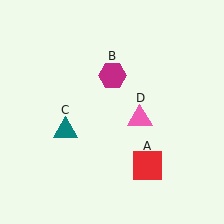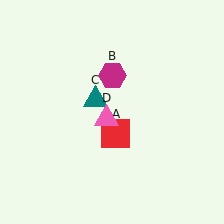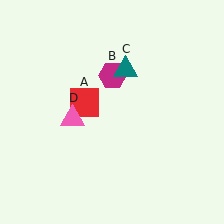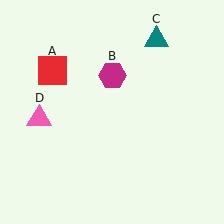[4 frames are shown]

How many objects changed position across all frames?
3 objects changed position: red square (object A), teal triangle (object C), pink triangle (object D).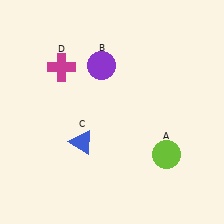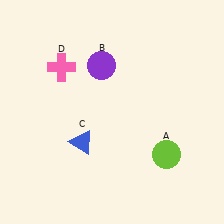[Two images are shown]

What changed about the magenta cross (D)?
In Image 1, D is magenta. In Image 2, it changed to pink.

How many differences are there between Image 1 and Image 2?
There is 1 difference between the two images.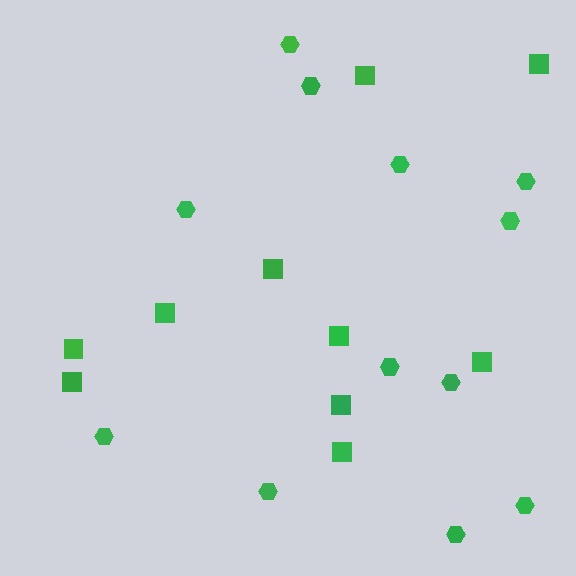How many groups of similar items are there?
There are 2 groups: one group of squares (10) and one group of hexagons (12).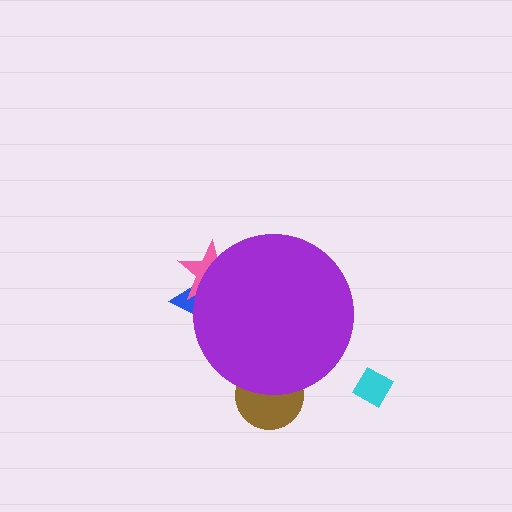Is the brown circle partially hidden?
Yes, the brown circle is partially hidden behind the purple circle.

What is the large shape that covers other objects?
A purple circle.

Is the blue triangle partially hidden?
Yes, the blue triangle is partially hidden behind the purple circle.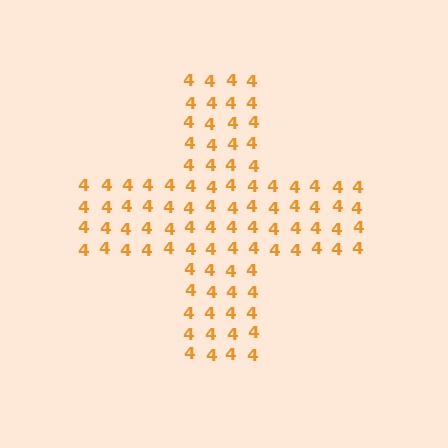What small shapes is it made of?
It is made of small digit 4's.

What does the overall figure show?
The overall figure shows a cross.